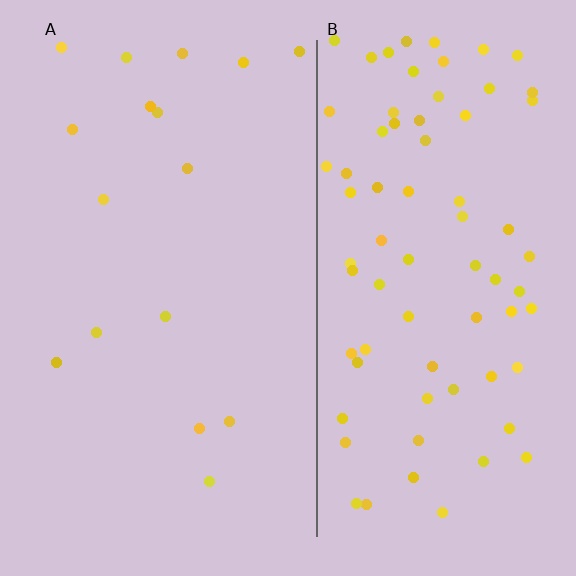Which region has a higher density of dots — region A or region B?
B (the right).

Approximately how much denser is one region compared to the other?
Approximately 4.7× — region B over region A.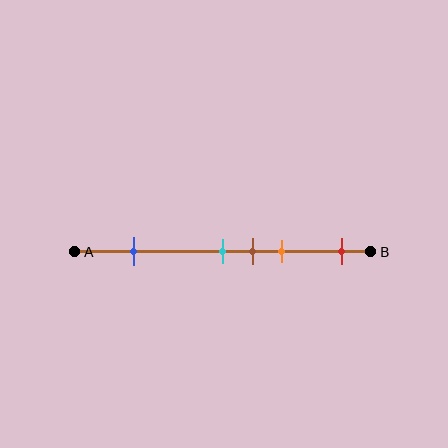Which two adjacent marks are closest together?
The cyan and brown marks are the closest adjacent pair.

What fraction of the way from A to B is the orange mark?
The orange mark is approximately 70% (0.7) of the way from A to B.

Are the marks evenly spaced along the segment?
No, the marks are not evenly spaced.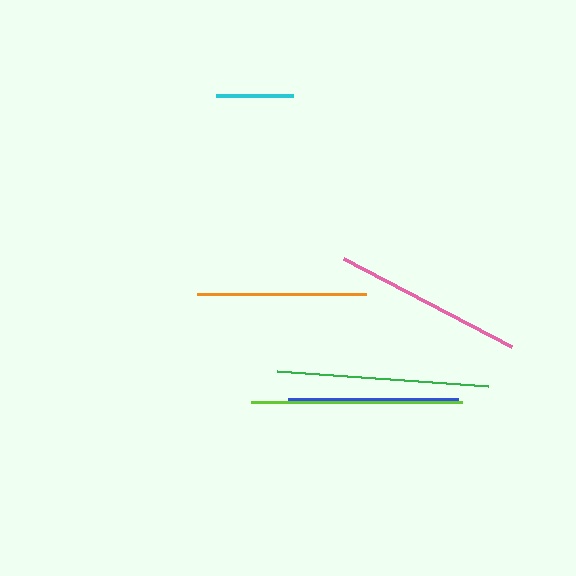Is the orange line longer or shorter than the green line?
The green line is longer than the orange line.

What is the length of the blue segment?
The blue segment is approximately 170 pixels long.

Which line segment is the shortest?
The cyan line is the shortest at approximately 77 pixels.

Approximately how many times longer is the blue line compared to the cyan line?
The blue line is approximately 2.2 times the length of the cyan line.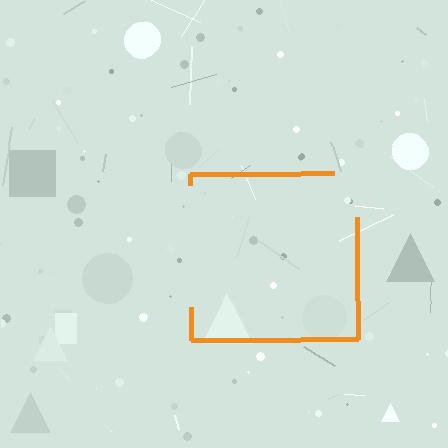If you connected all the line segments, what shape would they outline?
They would outline a square.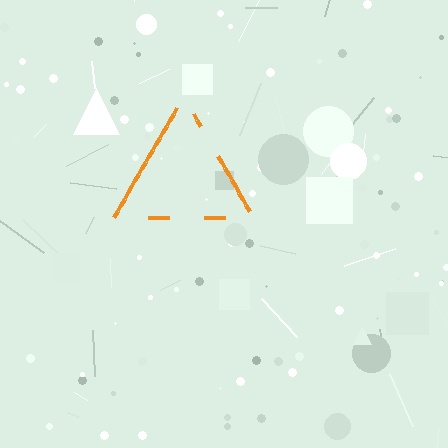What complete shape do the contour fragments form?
The contour fragments form a triangle.